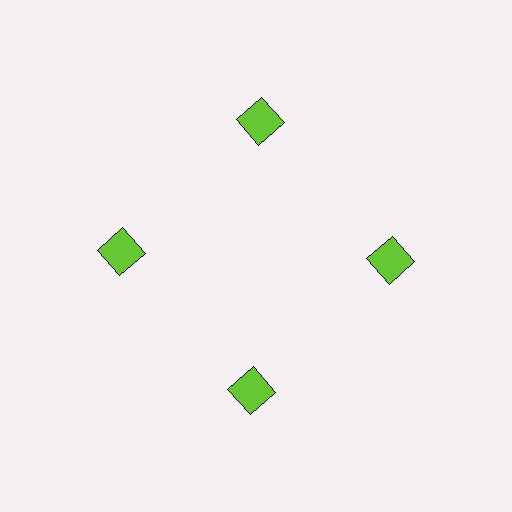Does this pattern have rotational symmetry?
Yes, this pattern has 4-fold rotational symmetry. It looks the same after rotating 90 degrees around the center.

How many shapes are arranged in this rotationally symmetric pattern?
There are 4 shapes, arranged in 4 groups of 1.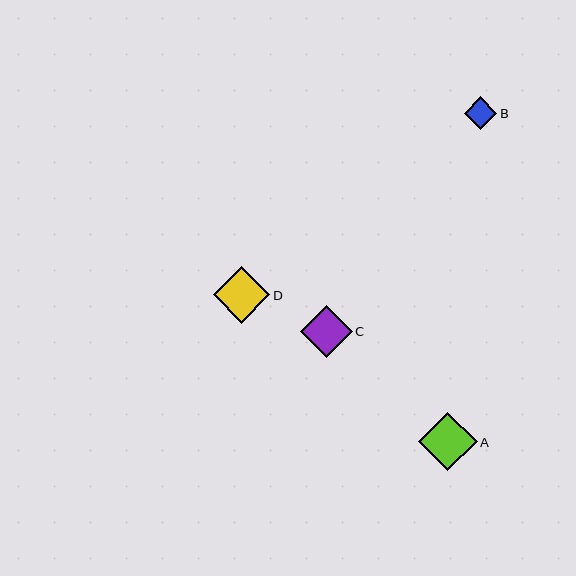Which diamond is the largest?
Diamond A is the largest with a size of approximately 59 pixels.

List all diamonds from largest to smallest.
From largest to smallest: A, D, C, B.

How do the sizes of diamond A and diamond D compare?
Diamond A and diamond D are approximately the same size.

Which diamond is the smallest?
Diamond B is the smallest with a size of approximately 33 pixels.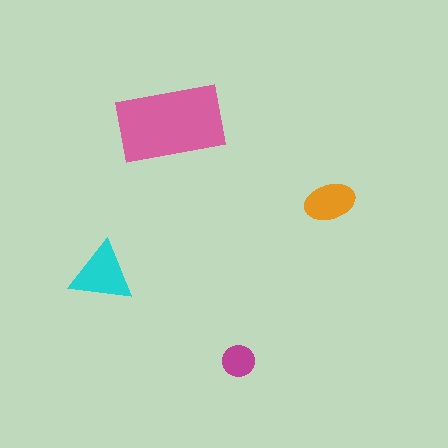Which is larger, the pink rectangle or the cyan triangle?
The pink rectangle.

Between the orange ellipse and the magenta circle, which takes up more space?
The orange ellipse.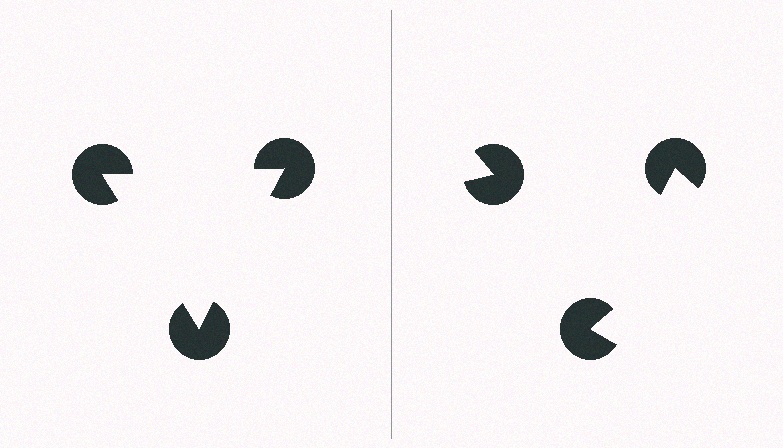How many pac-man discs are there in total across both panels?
6 — 3 on each side.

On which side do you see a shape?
An illusory triangle appears on the left side. On the right side the wedge cuts are rotated, so no coherent shape forms.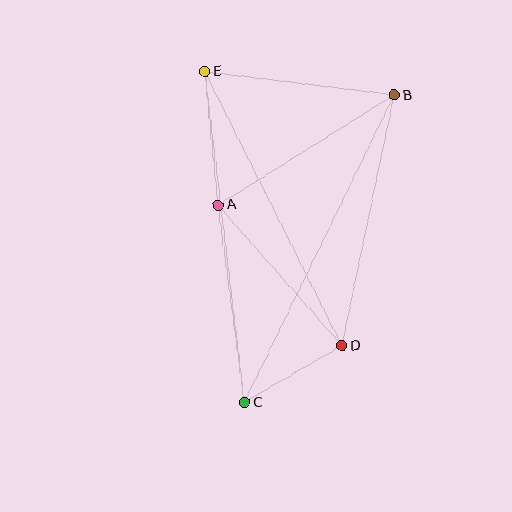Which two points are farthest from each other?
Points B and C are farthest from each other.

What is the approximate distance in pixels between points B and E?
The distance between B and E is approximately 191 pixels.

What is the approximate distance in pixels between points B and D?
The distance between B and D is approximately 256 pixels.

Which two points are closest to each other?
Points C and D are closest to each other.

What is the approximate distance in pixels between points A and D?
The distance between A and D is approximately 188 pixels.